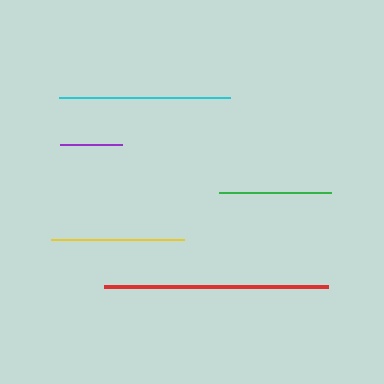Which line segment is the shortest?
The purple line is the shortest at approximately 62 pixels.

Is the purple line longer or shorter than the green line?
The green line is longer than the purple line.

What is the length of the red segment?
The red segment is approximately 224 pixels long.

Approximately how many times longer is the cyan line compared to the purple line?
The cyan line is approximately 2.8 times the length of the purple line.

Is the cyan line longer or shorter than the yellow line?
The cyan line is longer than the yellow line.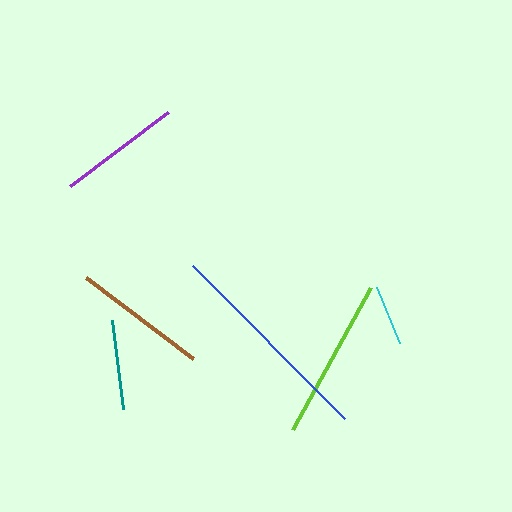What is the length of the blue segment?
The blue segment is approximately 216 pixels long.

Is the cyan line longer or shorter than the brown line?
The brown line is longer than the cyan line.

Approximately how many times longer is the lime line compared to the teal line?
The lime line is approximately 1.8 times the length of the teal line.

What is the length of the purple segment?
The purple segment is approximately 123 pixels long.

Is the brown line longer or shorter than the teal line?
The brown line is longer than the teal line.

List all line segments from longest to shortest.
From longest to shortest: blue, lime, brown, purple, teal, cyan.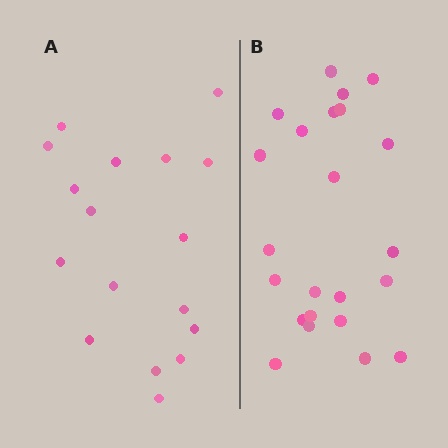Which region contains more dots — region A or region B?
Region B (the right region) has more dots.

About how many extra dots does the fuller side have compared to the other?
Region B has about 6 more dots than region A.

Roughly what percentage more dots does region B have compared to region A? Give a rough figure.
About 35% more.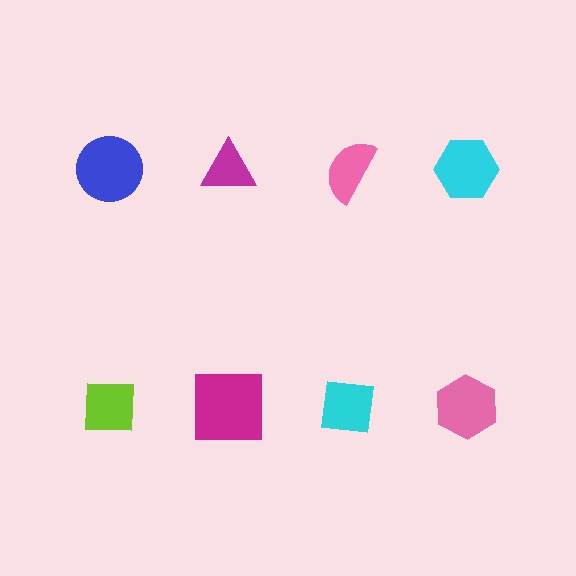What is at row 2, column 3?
A cyan square.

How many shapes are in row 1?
4 shapes.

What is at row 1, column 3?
A pink semicircle.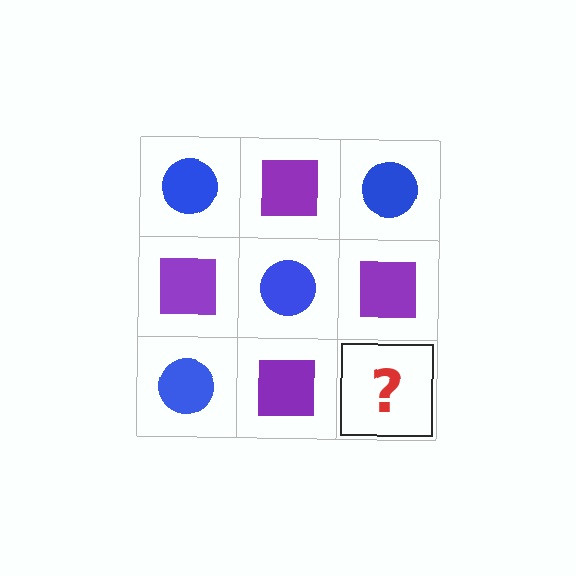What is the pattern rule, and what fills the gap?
The rule is that it alternates blue circle and purple square in a checkerboard pattern. The gap should be filled with a blue circle.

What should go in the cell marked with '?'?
The missing cell should contain a blue circle.